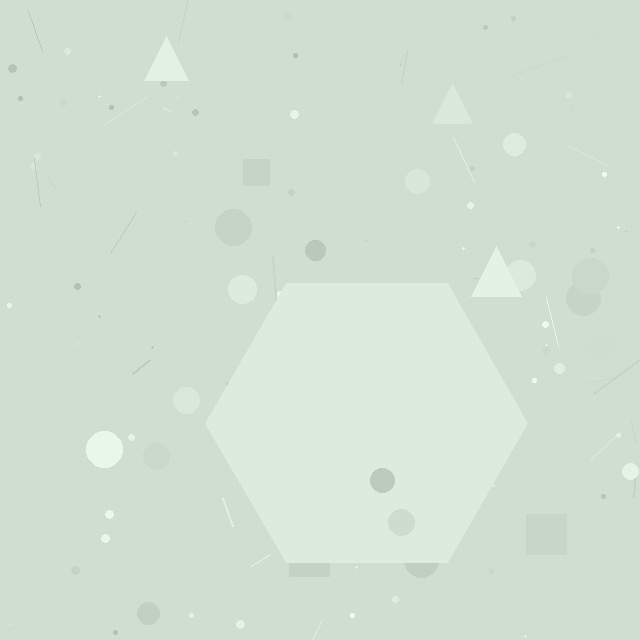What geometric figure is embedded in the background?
A hexagon is embedded in the background.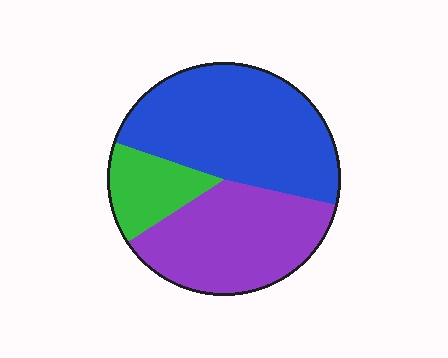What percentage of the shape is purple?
Purple covers around 35% of the shape.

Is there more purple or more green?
Purple.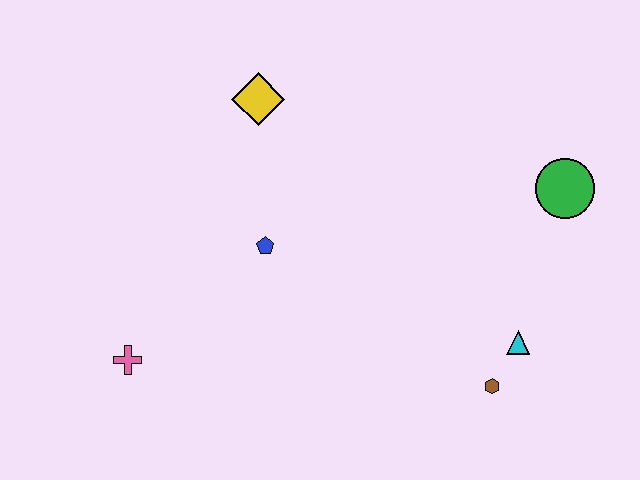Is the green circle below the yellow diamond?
Yes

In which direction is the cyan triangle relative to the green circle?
The cyan triangle is below the green circle.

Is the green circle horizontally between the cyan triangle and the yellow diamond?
No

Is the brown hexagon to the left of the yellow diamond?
No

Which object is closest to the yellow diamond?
The blue pentagon is closest to the yellow diamond.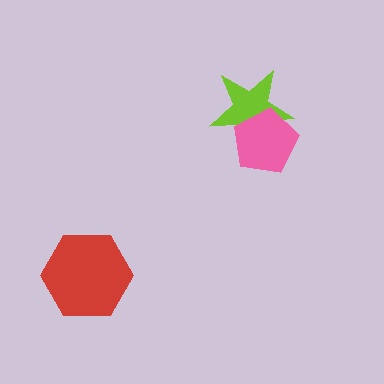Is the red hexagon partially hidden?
No, no other shape covers it.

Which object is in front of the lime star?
The pink pentagon is in front of the lime star.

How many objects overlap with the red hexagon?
0 objects overlap with the red hexagon.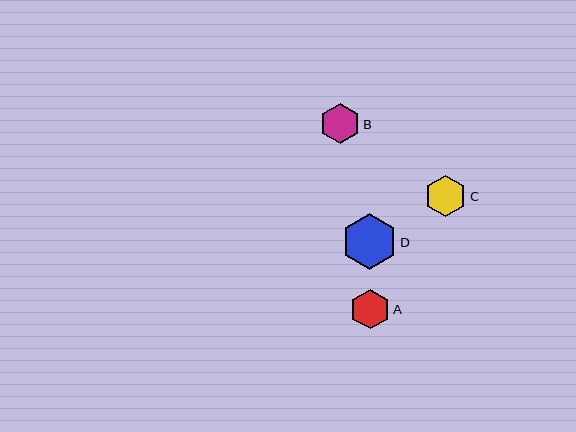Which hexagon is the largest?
Hexagon D is the largest with a size of approximately 56 pixels.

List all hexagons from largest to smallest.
From largest to smallest: D, C, B, A.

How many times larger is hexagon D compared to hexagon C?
Hexagon D is approximately 1.3 times the size of hexagon C.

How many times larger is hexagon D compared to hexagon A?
Hexagon D is approximately 1.4 times the size of hexagon A.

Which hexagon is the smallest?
Hexagon A is the smallest with a size of approximately 39 pixels.